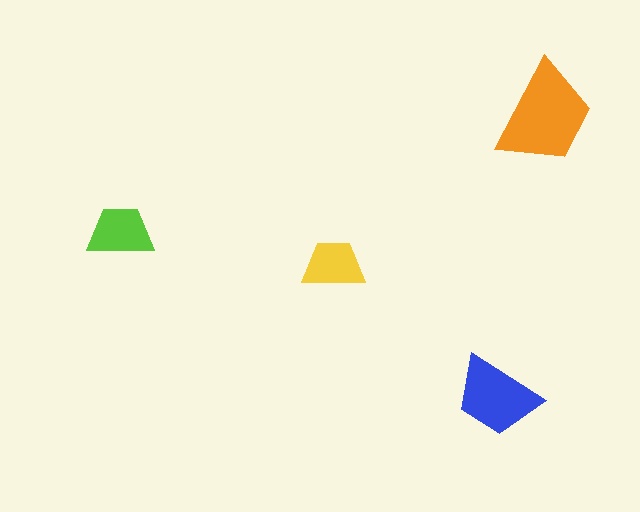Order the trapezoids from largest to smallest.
the orange one, the blue one, the lime one, the yellow one.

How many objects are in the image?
There are 4 objects in the image.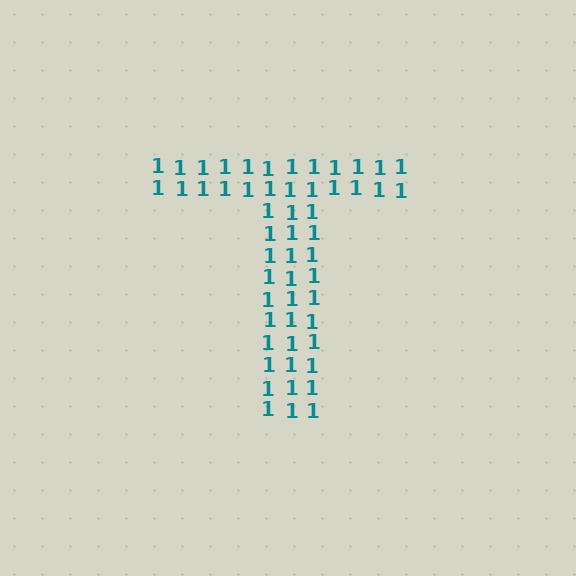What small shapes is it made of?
It is made of small digit 1's.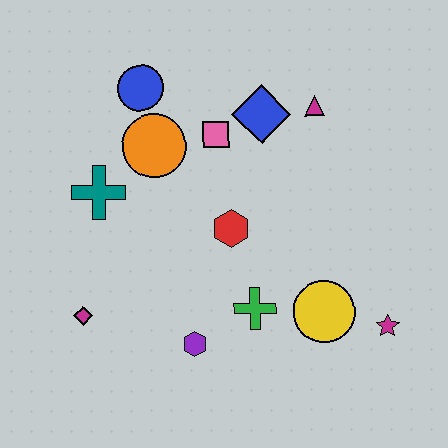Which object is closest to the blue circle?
The orange circle is closest to the blue circle.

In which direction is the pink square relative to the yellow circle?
The pink square is above the yellow circle.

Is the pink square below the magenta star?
No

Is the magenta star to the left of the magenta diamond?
No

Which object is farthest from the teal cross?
The magenta star is farthest from the teal cross.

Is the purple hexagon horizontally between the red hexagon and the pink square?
No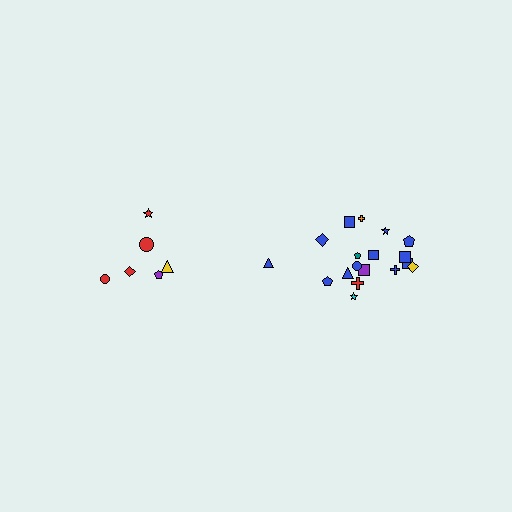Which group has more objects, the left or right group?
The right group.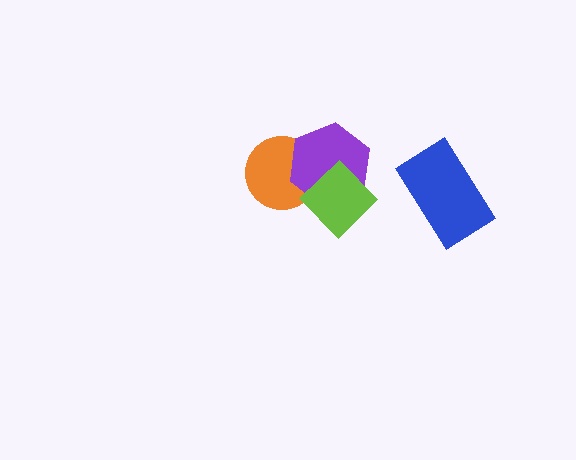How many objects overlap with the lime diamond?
2 objects overlap with the lime diamond.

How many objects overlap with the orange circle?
2 objects overlap with the orange circle.